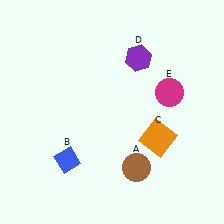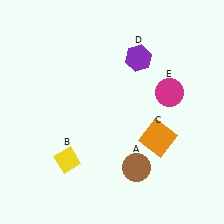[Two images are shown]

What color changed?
The diamond (B) changed from blue in Image 1 to yellow in Image 2.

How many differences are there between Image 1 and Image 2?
There is 1 difference between the two images.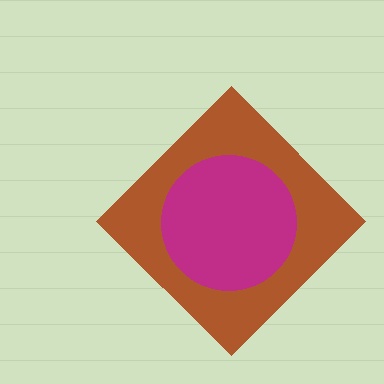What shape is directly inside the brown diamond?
The magenta circle.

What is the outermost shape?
The brown diamond.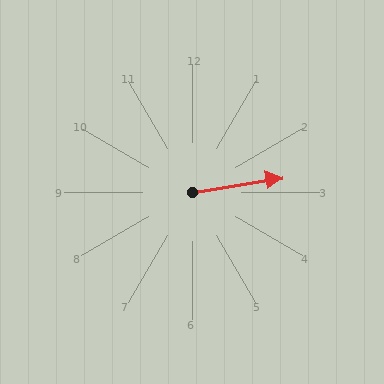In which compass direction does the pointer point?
East.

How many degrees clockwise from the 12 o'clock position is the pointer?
Approximately 81 degrees.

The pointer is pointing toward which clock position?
Roughly 3 o'clock.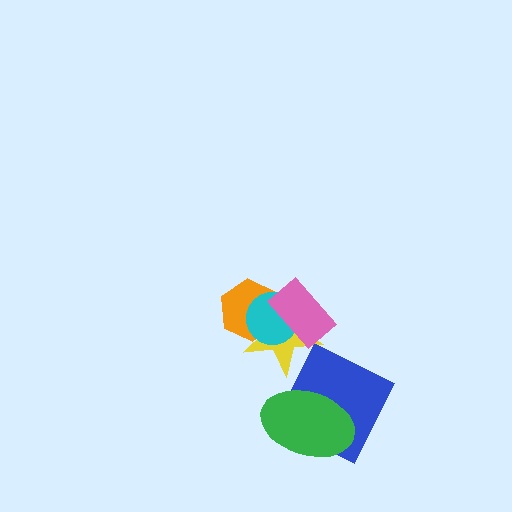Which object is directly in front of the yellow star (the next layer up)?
The cyan circle is directly in front of the yellow star.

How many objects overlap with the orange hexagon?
3 objects overlap with the orange hexagon.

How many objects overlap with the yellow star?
3 objects overlap with the yellow star.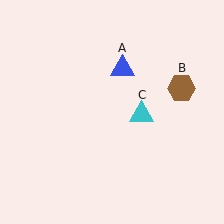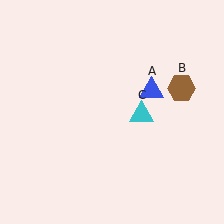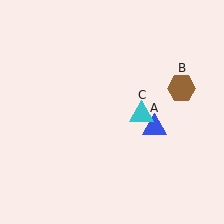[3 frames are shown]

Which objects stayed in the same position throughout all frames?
Brown hexagon (object B) and cyan triangle (object C) remained stationary.